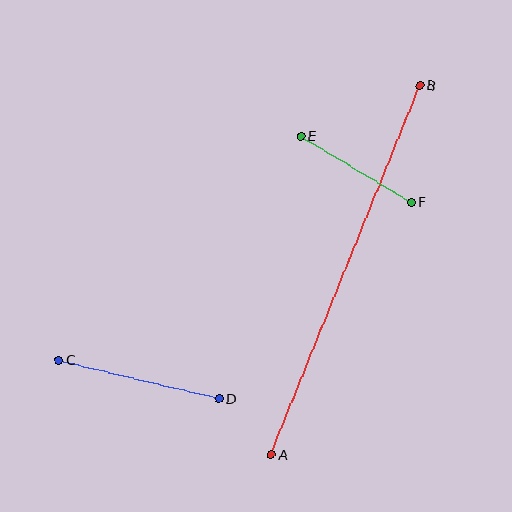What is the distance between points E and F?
The distance is approximately 128 pixels.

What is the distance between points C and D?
The distance is approximately 165 pixels.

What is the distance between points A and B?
The distance is approximately 398 pixels.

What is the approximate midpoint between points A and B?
The midpoint is at approximately (346, 270) pixels.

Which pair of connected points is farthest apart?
Points A and B are farthest apart.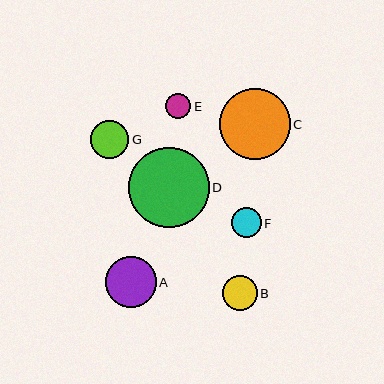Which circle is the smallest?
Circle E is the smallest with a size of approximately 25 pixels.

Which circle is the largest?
Circle D is the largest with a size of approximately 81 pixels.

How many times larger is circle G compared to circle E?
Circle G is approximately 1.5 times the size of circle E.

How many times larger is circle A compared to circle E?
Circle A is approximately 2.0 times the size of circle E.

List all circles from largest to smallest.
From largest to smallest: D, C, A, G, B, F, E.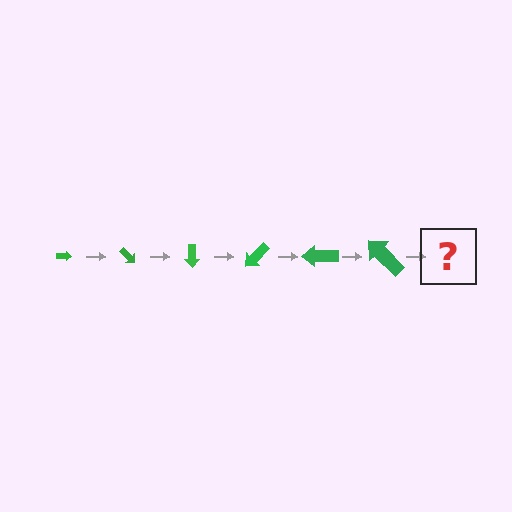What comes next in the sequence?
The next element should be an arrow, larger than the previous one and rotated 270 degrees from the start.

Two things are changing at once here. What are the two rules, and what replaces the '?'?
The two rules are that the arrow grows larger each step and it rotates 45 degrees each step. The '?' should be an arrow, larger than the previous one and rotated 270 degrees from the start.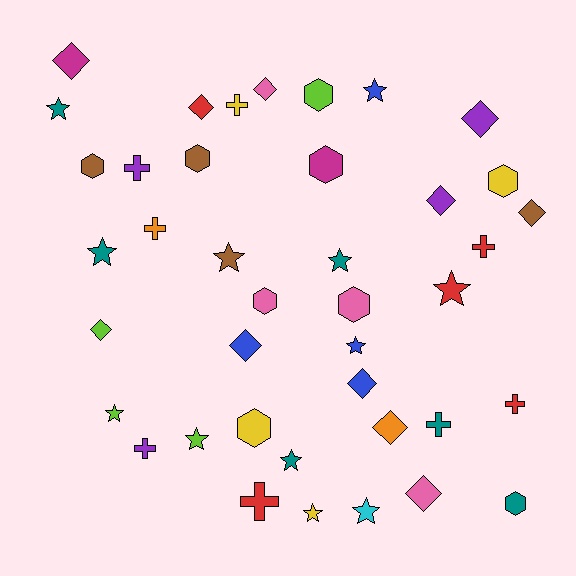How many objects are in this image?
There are 40 objects.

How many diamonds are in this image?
There are 11 diamonds.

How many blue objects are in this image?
There are 4 blue objects.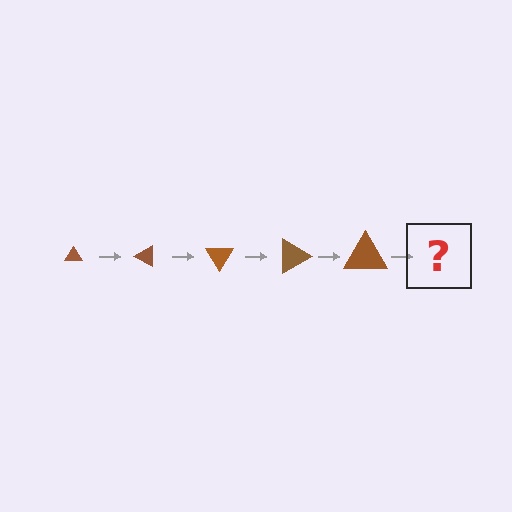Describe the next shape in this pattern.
It should be a triangle, larger than the previous one and rotated 150 degrees from the start.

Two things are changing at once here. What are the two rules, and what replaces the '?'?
The two rules are that the triangle grows larger each step and it rotates 30 degrees each step. The '?' should be a triangle, larger than the previous one and rotated 150 degrees from the start.